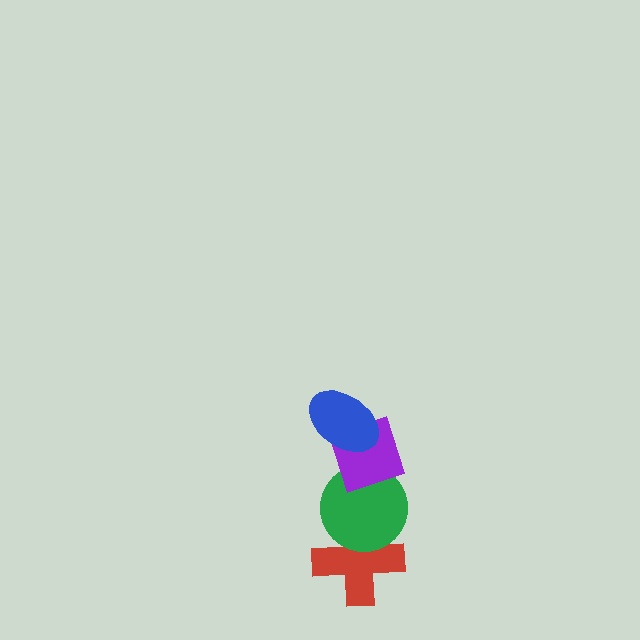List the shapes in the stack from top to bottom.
From top to bottom: the blue ellipse, the purple diamond, the green circle, the red cross.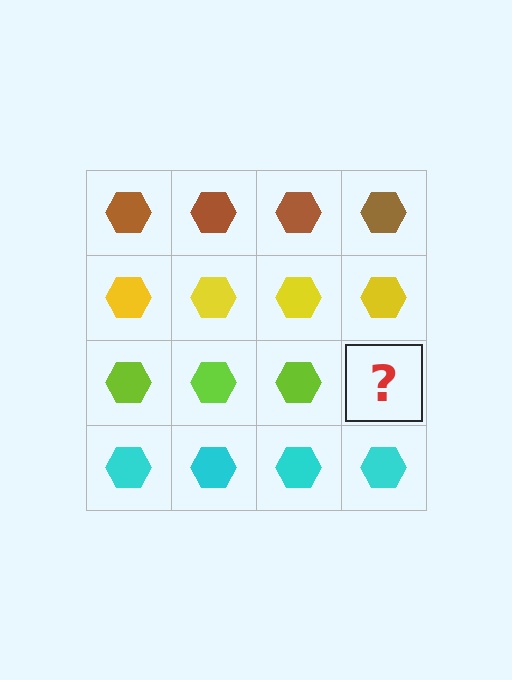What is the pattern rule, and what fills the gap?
The rule is that each row has a consistent color. The gap should be filled with a lime hexagon.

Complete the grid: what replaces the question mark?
The question mark should be replaced with a lime hexagon.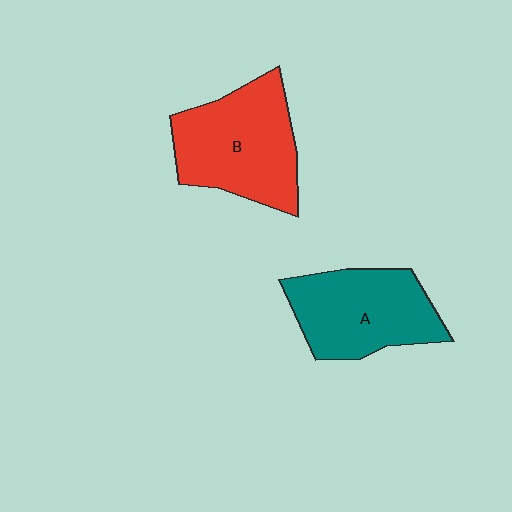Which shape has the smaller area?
Shape A (teal).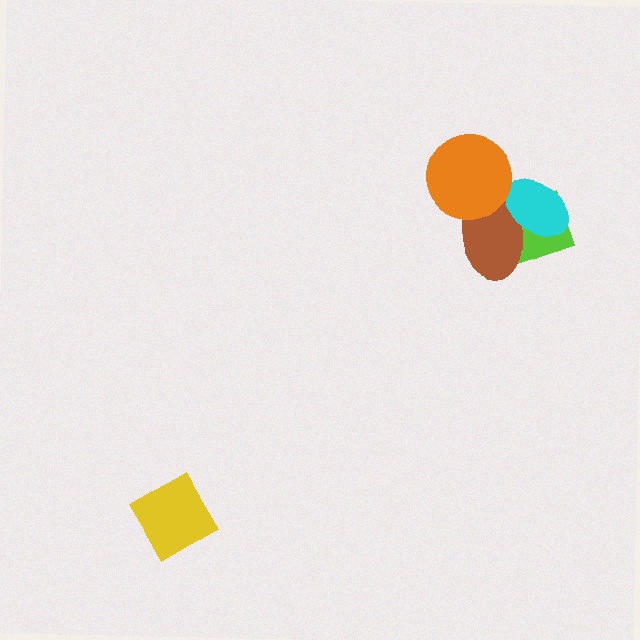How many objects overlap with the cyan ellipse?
2 objects overlap with the cyan ellipse.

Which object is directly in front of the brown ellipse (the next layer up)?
The cyan ellipse is directly in front of the brown ellipse.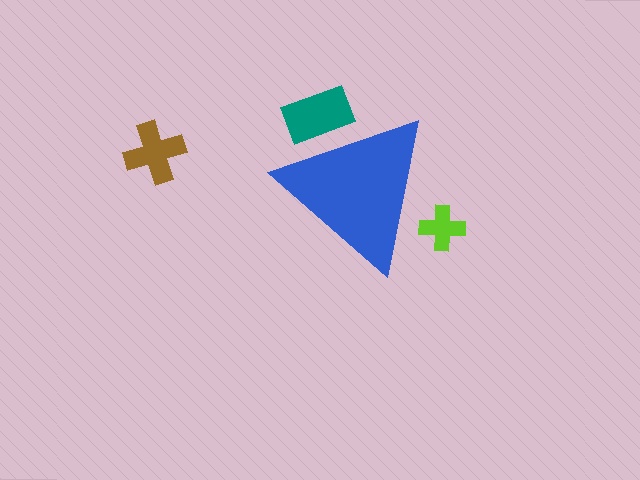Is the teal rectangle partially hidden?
Yes, the teal rectangle is partially hidden behind the blue triangle.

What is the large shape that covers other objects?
A blue triangle.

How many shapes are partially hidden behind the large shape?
2 shapes are partially hidden.